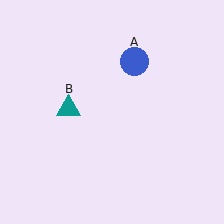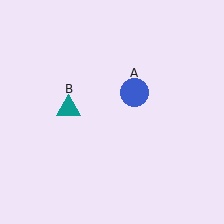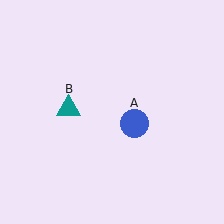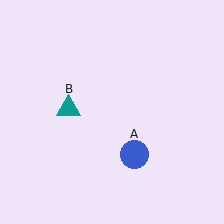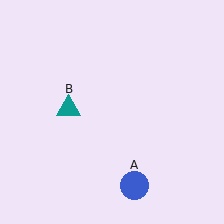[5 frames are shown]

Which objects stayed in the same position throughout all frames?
Teal triangle (object B) remained stationary.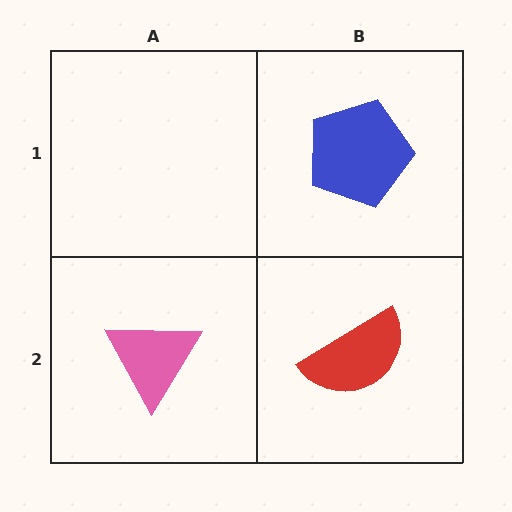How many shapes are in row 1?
1 shape.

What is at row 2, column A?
A pink triangle.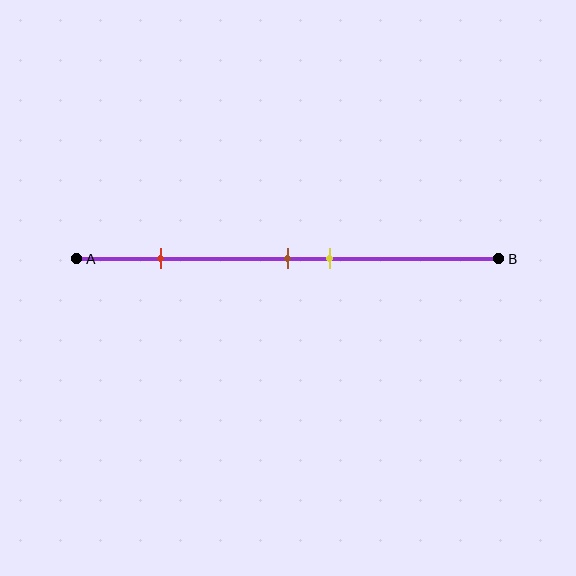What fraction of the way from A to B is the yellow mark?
The yellow mark is approximately 60% (0.6) of the way from A to B.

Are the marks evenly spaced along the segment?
No, the marks are not evenly spaced.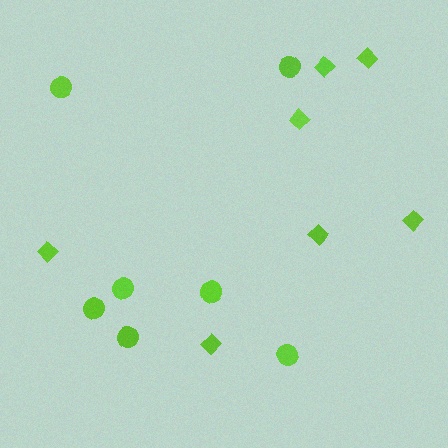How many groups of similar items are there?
There are 2 groups: one group of circles (7) and one group of diamonds (7).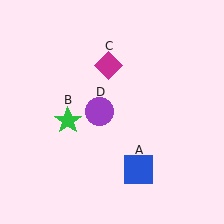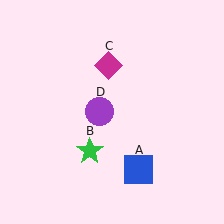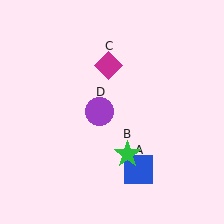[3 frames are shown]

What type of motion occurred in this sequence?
The green star (object B) rotated counterclockwise around the center of the scene.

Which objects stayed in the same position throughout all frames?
Blue square (object A) and magenta diamond (object C) and purple circle (object D) remained stationary.